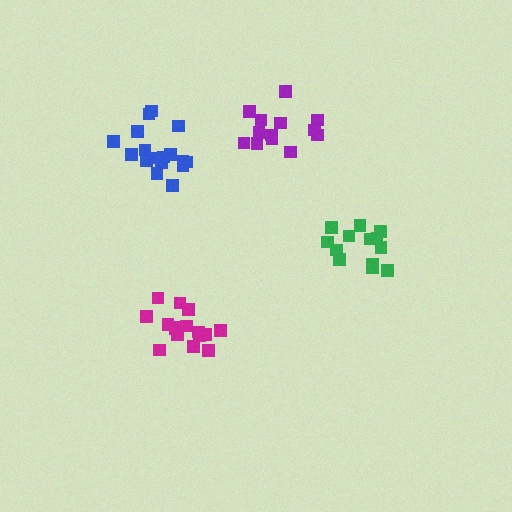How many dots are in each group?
Group 1: 17 dots, Group 2: 13 dots, Group 3: 13 dots, Group 4: 17 dots (60 total).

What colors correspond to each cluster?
The clusters are colored: blue, purple, green, magenta.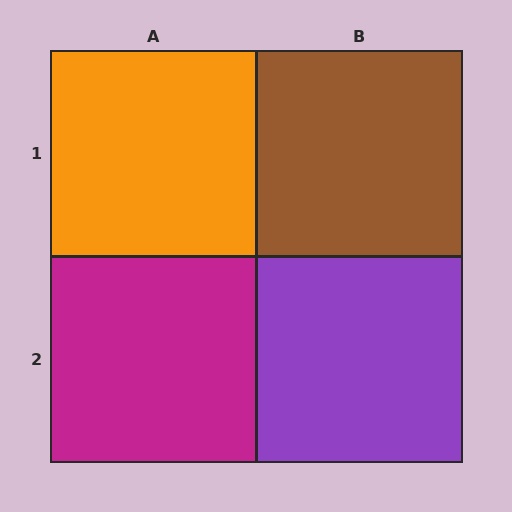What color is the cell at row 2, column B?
Purple.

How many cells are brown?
1 cell is brown.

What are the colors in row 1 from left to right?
Orange, brown.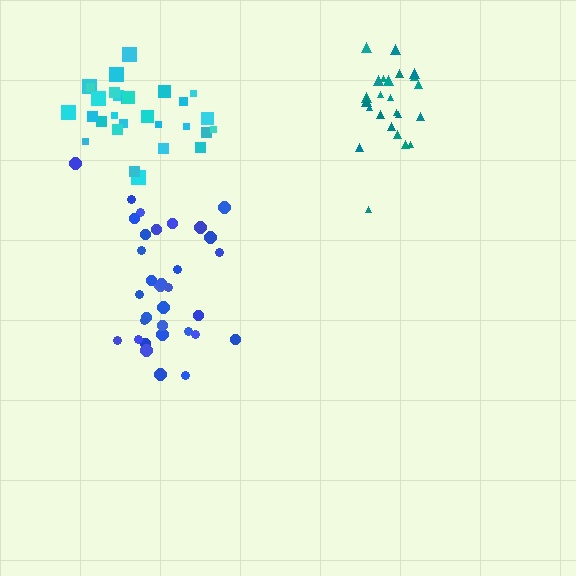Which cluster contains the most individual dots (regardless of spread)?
Blue (33).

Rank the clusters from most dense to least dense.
cyan, teal, blue.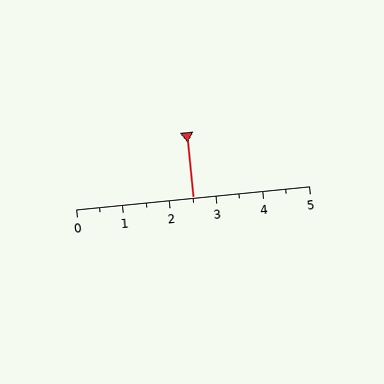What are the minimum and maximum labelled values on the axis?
The axis runs from 0 to 5.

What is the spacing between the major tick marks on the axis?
The major ticks are spaced 1 apart.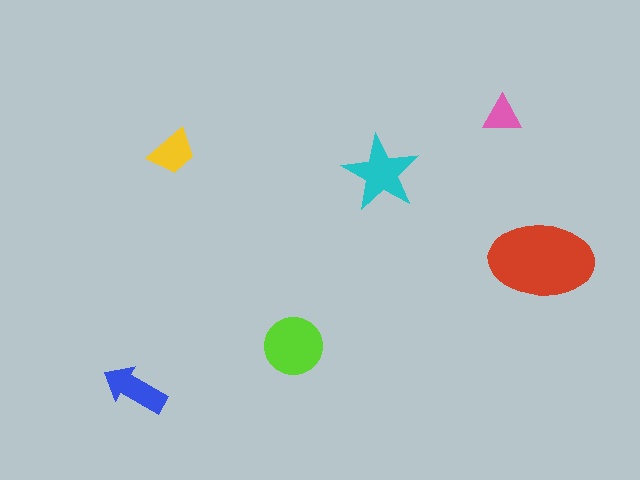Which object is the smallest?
The pink triangle.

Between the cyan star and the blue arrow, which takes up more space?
The cyan star.